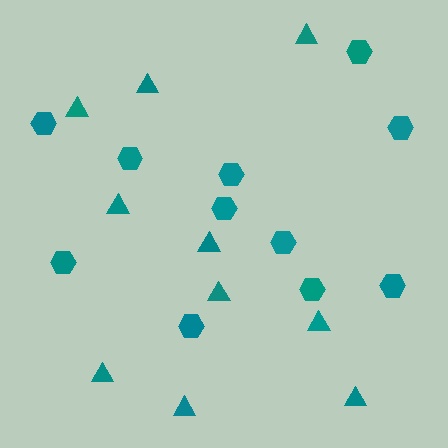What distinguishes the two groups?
There are 2 groups: one group of triangles (10) and one group of hexagons (11).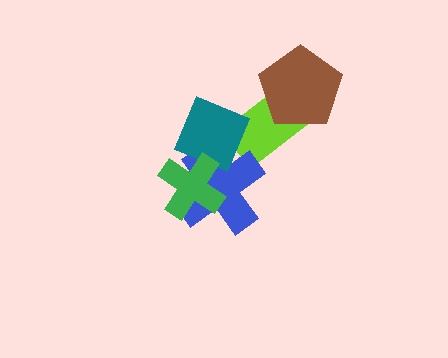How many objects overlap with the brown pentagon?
1 object overlaps with the brown pentagon.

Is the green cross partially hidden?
No, no other shape covers it.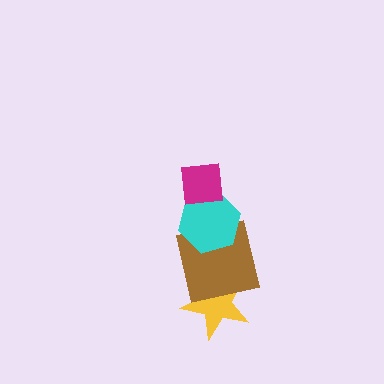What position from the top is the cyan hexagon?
The cyan hexagon is 2nd from the top.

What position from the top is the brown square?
The brown square is 3rd from the top.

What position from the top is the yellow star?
The yellow star is 4th from the top.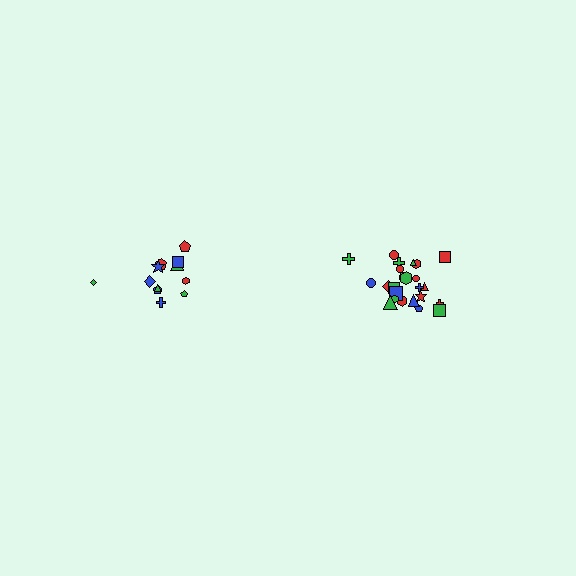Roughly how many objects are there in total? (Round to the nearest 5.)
Roughly 35 objects in total.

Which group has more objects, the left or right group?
The right group.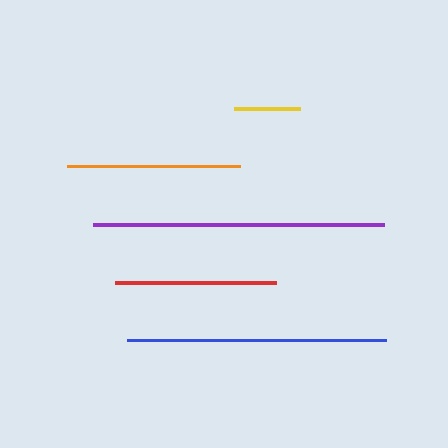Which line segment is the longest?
The purple line is the longest at approximately 291 pixels.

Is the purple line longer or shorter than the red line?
The purple line is longer than the red line.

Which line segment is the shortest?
The yellow line is the shortest at approximately 66 pixels.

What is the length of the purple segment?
The purple segment is approximately 291 pixels long.